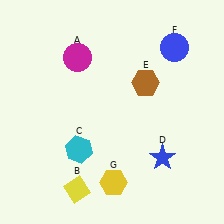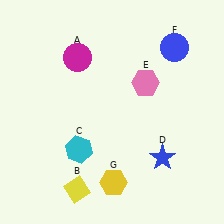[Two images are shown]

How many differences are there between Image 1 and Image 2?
There is 1 difference between the two images.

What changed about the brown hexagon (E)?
In Image 1, E is brown. In Image 2, it changed to pink.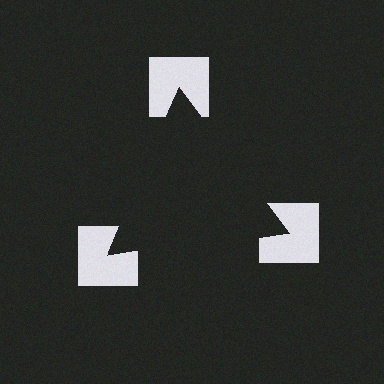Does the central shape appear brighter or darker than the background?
It typically appears slightly darker than the background, even though no actual brightness change is drawn.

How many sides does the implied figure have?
3 sides.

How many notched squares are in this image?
There are 3 — one at each vertex of the illusory triangle.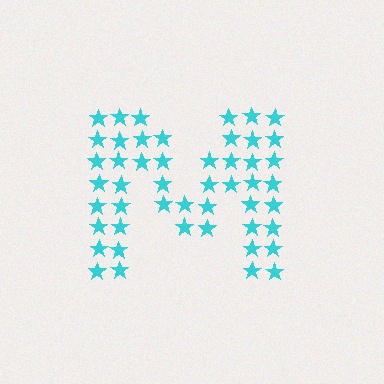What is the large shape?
The large shape is the letter M.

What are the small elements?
The small elements are stars.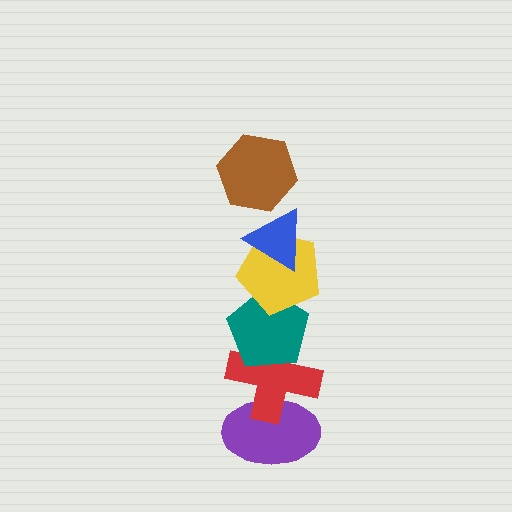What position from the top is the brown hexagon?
The brown hexagon is 1st from the top.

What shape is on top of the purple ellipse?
The red cross is on top of the purple ellipse.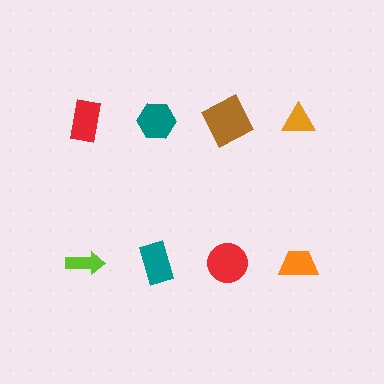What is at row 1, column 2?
A teal hexagon.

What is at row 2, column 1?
A lime arrow.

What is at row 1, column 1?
A red rectangle.